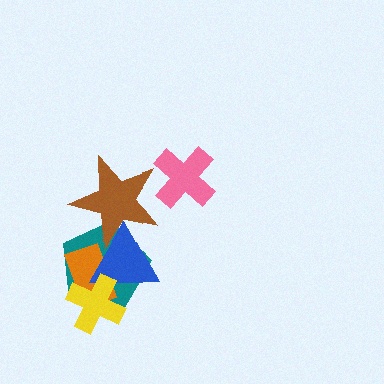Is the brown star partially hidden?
Yes, it is partially covered by another shape.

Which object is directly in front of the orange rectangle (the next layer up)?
The blue triangle is directly in front of the orange rectangle.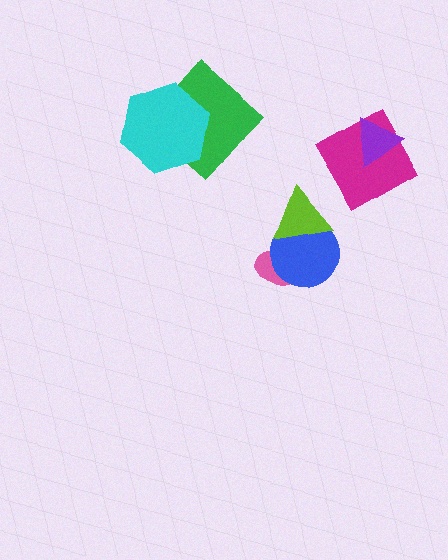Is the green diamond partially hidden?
Yes, it is partially covered by another shape.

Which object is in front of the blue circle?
The lime triangle is in front of the blue circle.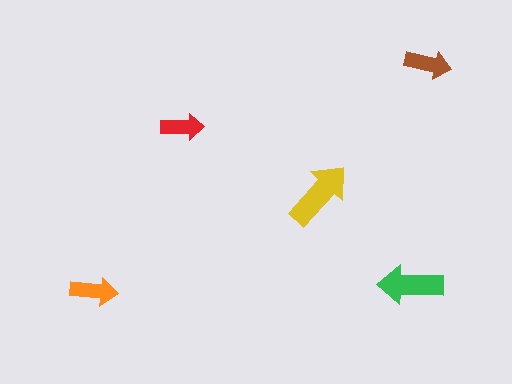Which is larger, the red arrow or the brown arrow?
The brown one.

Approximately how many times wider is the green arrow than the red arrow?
About 1.5 times wider.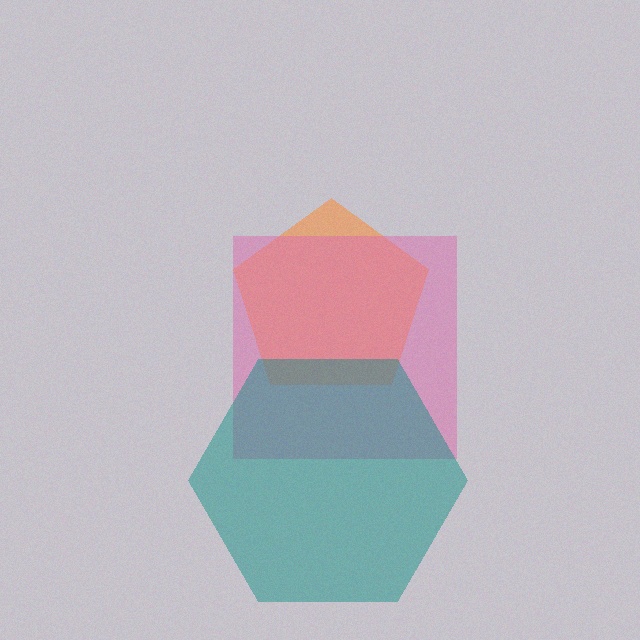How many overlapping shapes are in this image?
There are 3 overlapping shapes in the image.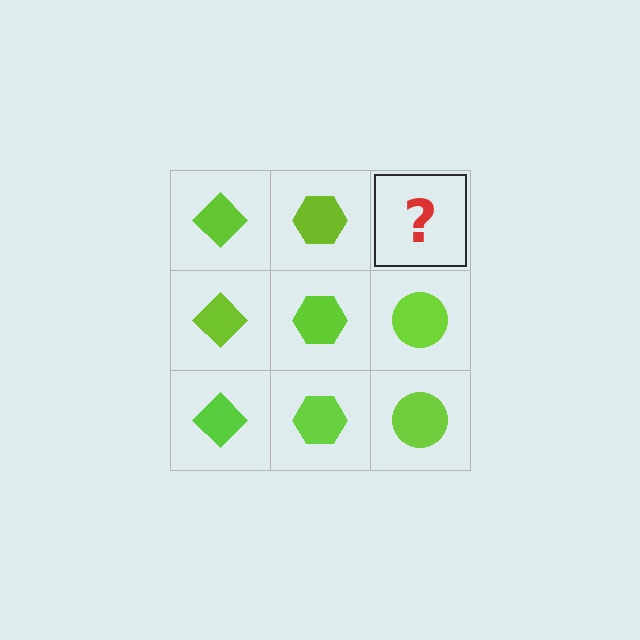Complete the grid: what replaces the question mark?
The question mark should be replaced with a lime circle.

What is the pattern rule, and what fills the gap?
The rule is that each column has a consistent shape. The gap should be filled with a lime circle.